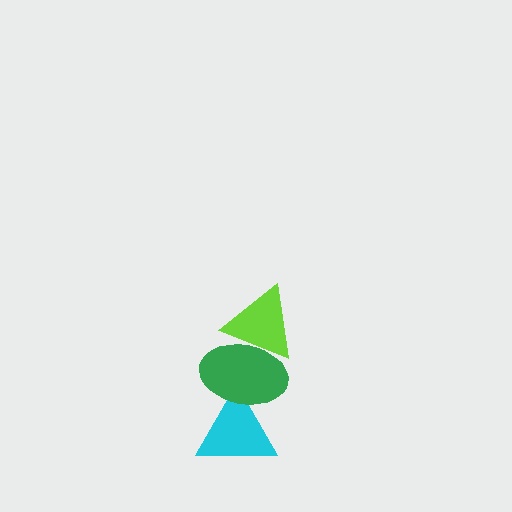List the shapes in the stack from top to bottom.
From top to bottom: the lime triangle, the green ellipse, the cyan triangle.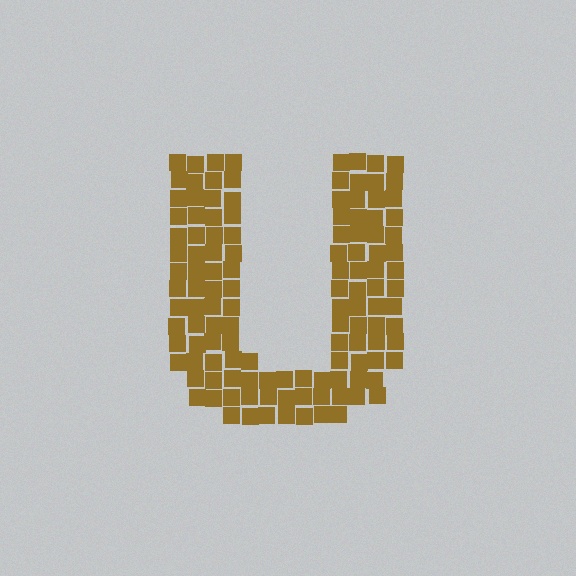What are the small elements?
The small elements are squares.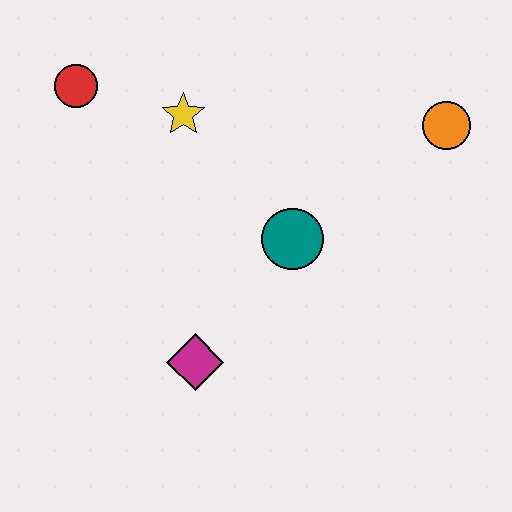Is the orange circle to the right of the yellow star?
Yes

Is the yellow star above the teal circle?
Yes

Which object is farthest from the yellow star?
The orange circle is farthest from the yellow star.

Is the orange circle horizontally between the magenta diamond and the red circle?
No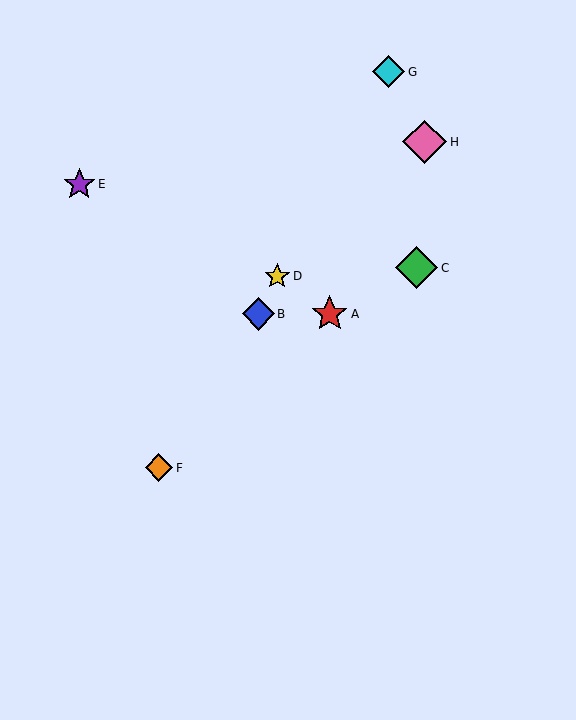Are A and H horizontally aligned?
No, A is at y≈314 and H is at y≈142.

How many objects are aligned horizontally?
2 objects (A, B) are aligned horizontally.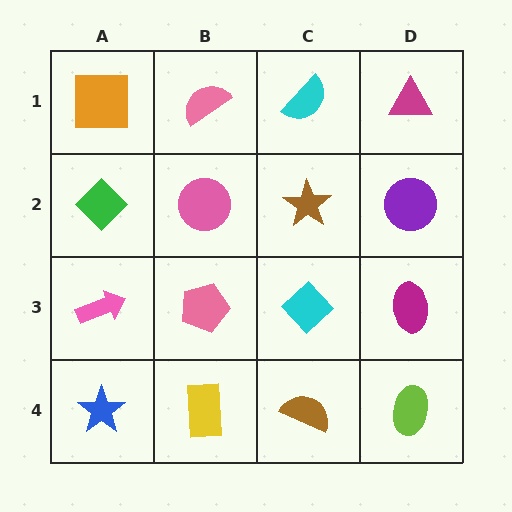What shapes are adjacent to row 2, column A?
An orange square (row 1, column A), a pink arrow (row 3, column A), a pink circle (row 2, column B).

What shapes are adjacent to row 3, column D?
A purple circle (row 2, column D), a lime ellipse (row 4, column D), a cyan diamond (row 3, column C).